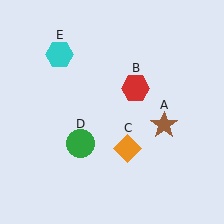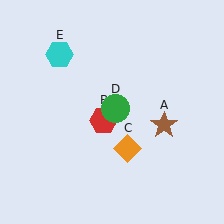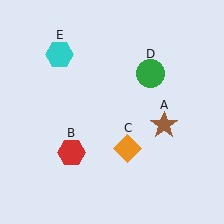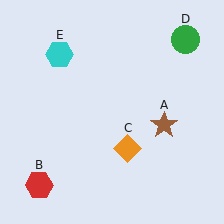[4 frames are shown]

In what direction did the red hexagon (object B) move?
The red hexagon (object B) moved down and to the left.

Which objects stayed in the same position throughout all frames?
Brown star (object A) and orange diamond (object C) and cyan hexagon (object E) remained stationary.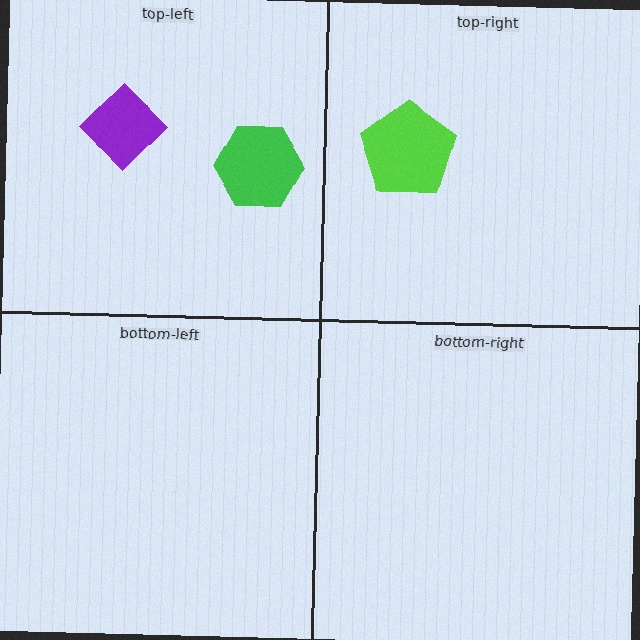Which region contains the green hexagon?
The top-left region.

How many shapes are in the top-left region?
2.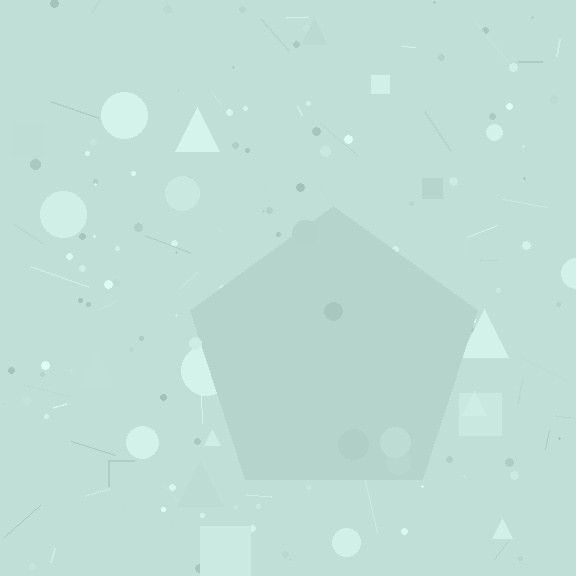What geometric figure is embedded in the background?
A pentagon is embedded in the background.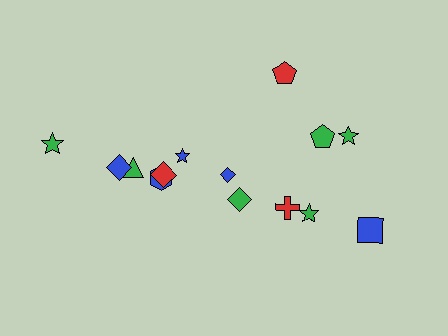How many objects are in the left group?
There are 6 objects.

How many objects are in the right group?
There are 8 objects.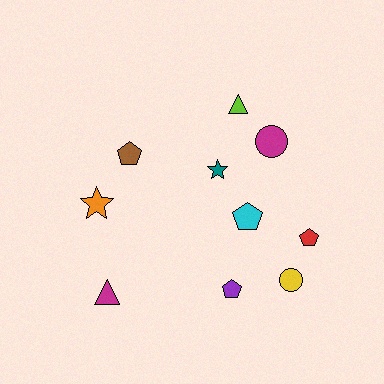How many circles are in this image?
There are 2 circles.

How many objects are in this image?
There are 10 objects.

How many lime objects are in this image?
There is 1 lime object.